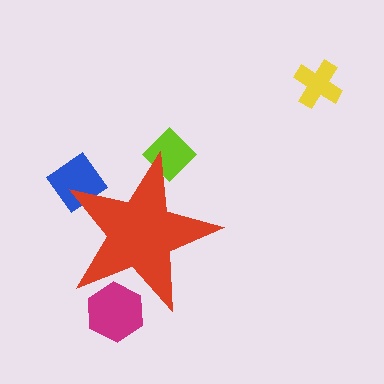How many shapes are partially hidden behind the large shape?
3 shapes are partially hidden.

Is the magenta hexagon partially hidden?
Yes, the magenta hexagon is partially hidden behind the red star.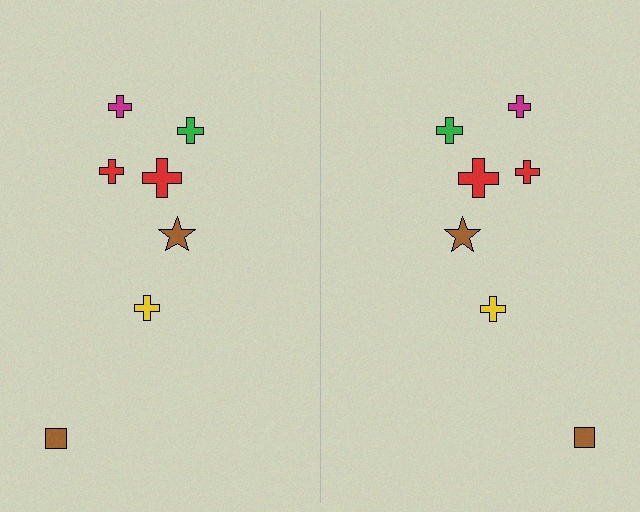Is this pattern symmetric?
Yes, this pattern has bilateral (reflection) symmetry.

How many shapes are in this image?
There are 14 shapes in this image.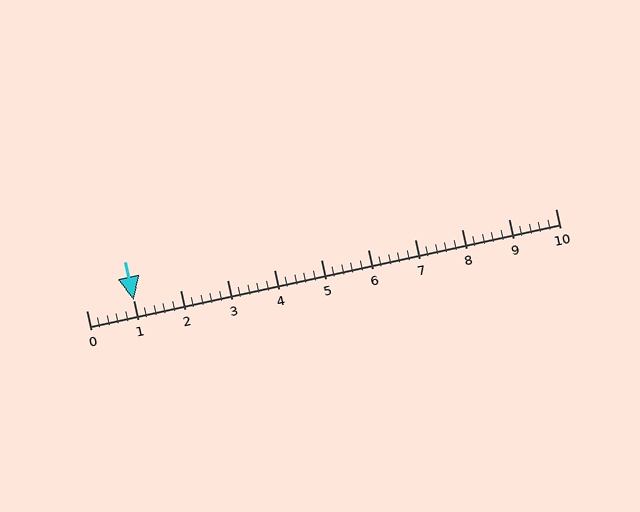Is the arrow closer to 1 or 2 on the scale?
The arrow is closer to 1.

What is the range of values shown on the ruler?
The ruler shows values from 0 to 10.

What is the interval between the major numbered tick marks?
The major tick marks are spaced 1 units apart.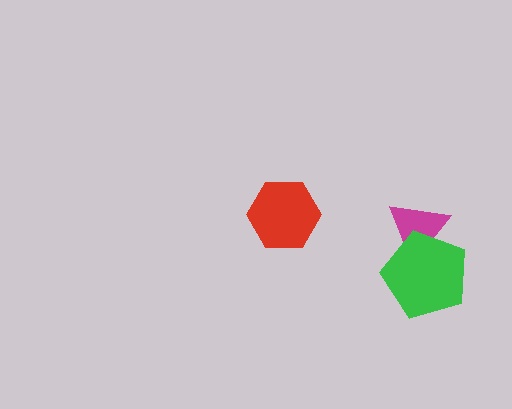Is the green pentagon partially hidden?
No, no other shape covers it.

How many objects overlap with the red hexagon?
0 objects overlap with the red hexagon.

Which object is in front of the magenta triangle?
The green pentagon is in front of the magenta triangle.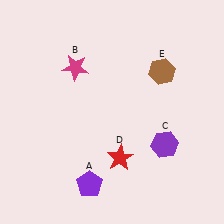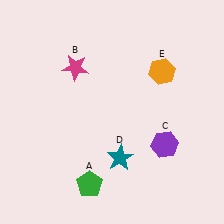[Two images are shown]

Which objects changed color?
A changed from purple to green. D changed from red to teal. E changed from brown to orange.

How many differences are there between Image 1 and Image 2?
There are 3 differences between the two images.